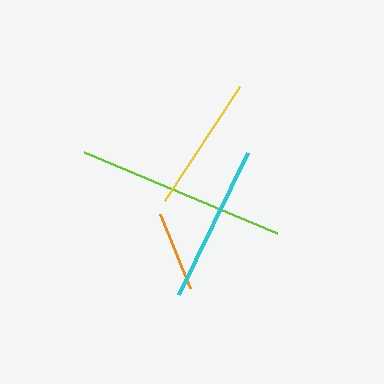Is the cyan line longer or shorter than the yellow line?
The cyan line is longer than the yellow line.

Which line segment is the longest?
The lime line is the longest at approximately 210 pixels.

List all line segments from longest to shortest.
From longest to shortest: lime, cyan, yellow, orange.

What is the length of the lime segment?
The lime segment is approximately 210 pixels long.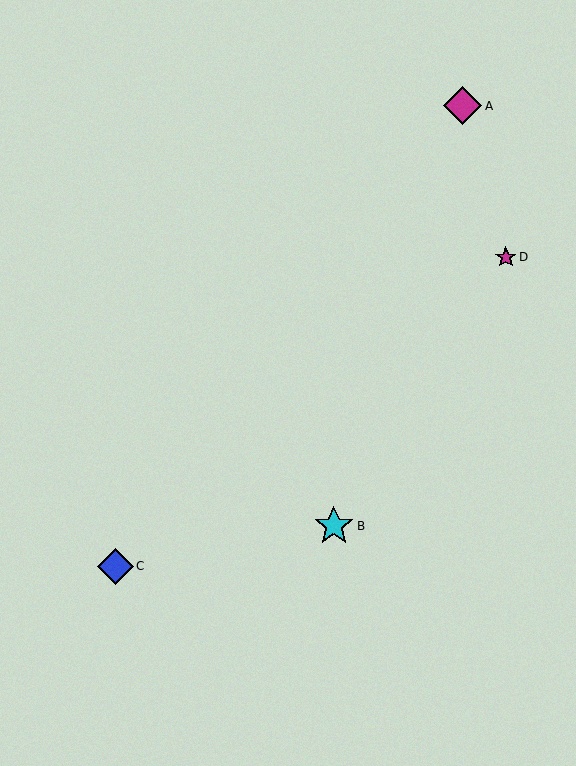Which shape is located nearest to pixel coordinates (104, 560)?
The blue diamond (labeled C) at (115, 566) is nearest to that location.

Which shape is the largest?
The cyan star (labeled B) is the largest.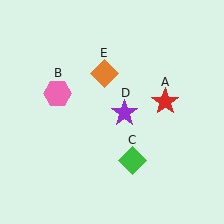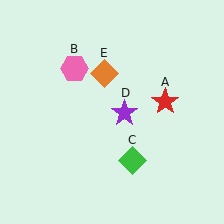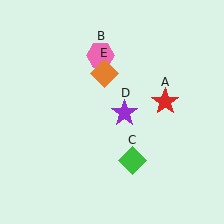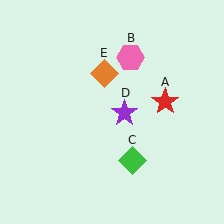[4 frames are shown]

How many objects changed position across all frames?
1 object changed position: pink hexagon (object B).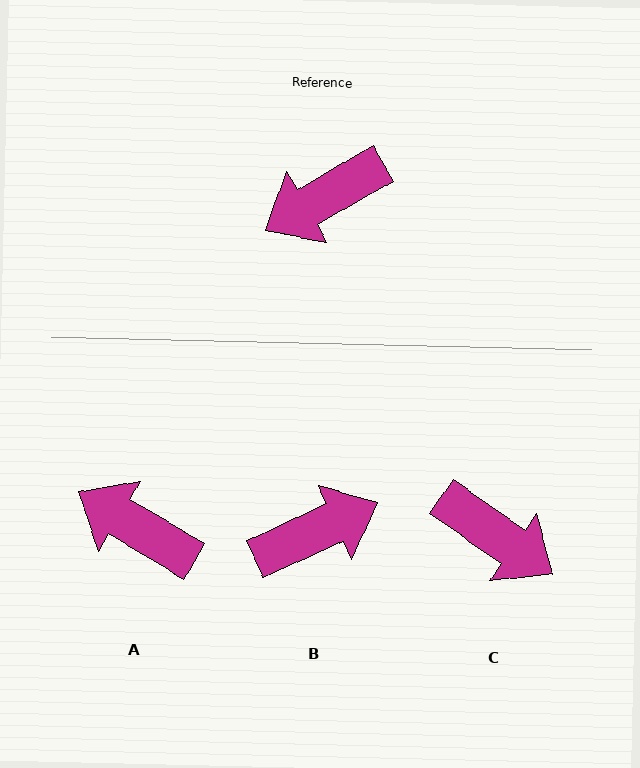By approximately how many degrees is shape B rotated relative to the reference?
Approximately 175 degrees counter-clockwise.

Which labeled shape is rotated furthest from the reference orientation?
B, about 175 degrees away.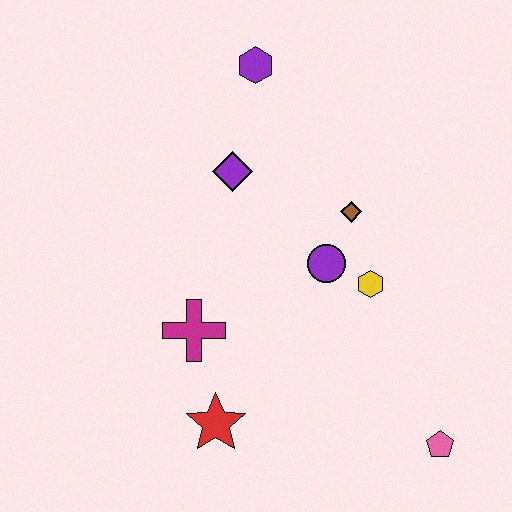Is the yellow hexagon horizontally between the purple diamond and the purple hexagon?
No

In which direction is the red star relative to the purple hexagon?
The red star is below the purple hexagon.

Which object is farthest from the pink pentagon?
The purple hexagon is farthest from the pink pentagon.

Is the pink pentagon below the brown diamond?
Yes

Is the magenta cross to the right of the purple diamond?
No